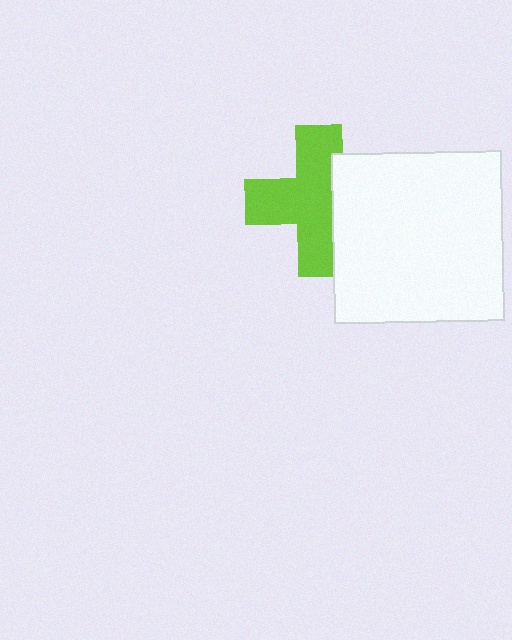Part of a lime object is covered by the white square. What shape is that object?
It is a cross.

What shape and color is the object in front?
The object in front is a white square.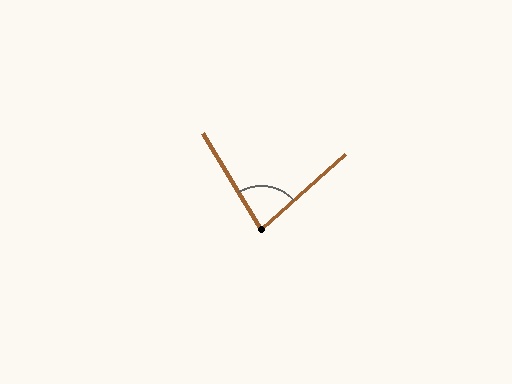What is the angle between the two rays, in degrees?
Approximately 79 degrees.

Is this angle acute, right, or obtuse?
It is acute.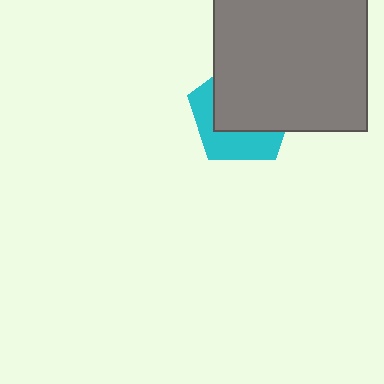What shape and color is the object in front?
The object in front is a gray rectangle.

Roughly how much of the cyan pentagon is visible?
A small part of it is visible (roughly 40%).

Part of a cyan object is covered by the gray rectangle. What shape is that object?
It is a pentagon.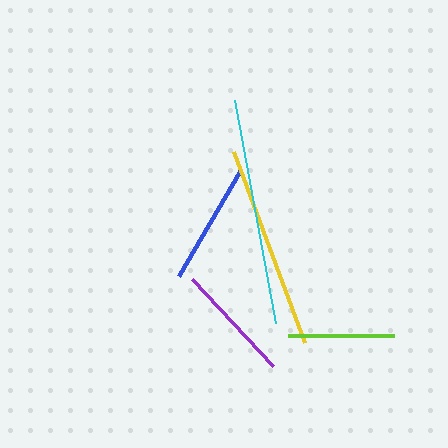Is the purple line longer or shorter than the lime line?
The purple line is longer than the lime line.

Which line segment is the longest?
The cyan line is the longest at approximately 226 pixels.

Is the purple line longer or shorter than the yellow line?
The yellow line is longer than the purple line.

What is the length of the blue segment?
The blue segment is approximately 123 pixels long.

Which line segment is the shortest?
The lime line is the shortest at approximately 107 pixels.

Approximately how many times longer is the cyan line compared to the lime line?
The cyan line is approximately 2.1 times the length of the lime line.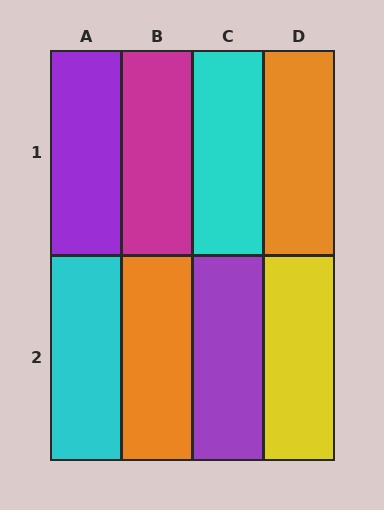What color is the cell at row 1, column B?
Magenta.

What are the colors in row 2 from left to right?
Cyan, orange, purple, yellow.